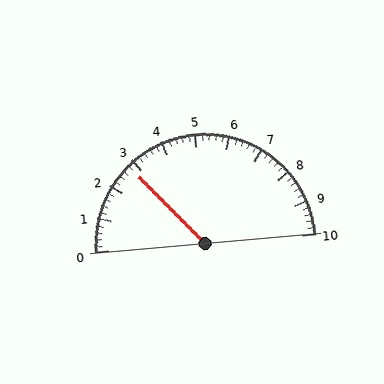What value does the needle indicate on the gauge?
The needle indicates approximately 2.8.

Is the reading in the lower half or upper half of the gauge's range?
The reading is in the lower half of the range (0 to 10).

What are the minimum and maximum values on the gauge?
The gauge ranges from 0 to 10.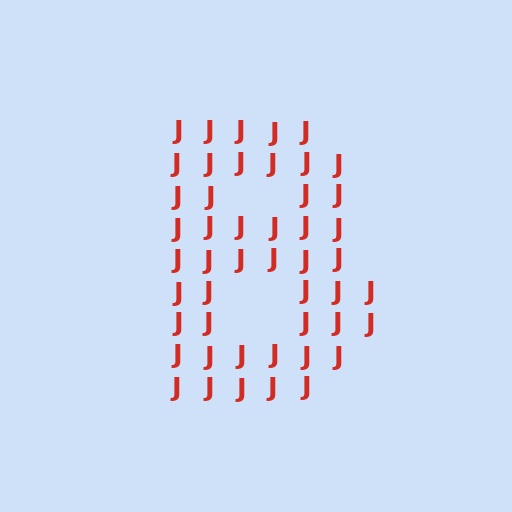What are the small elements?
The small elements are letter J's.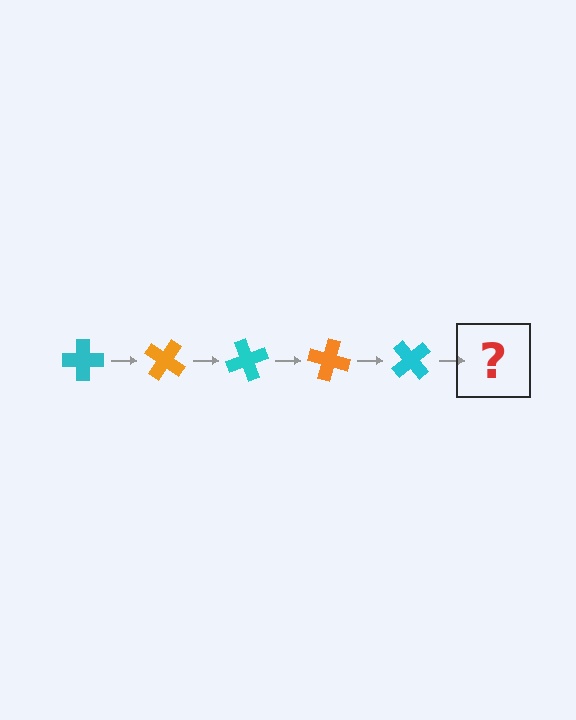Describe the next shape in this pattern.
It should be an orange cross, rotated 175 degrees from the start.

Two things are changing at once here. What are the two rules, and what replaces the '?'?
The two rules are that it rotates 35 degrees each step and the color cycles through cyan and orange. The '?' should be an orange cross, rotated 175 degrees from the start.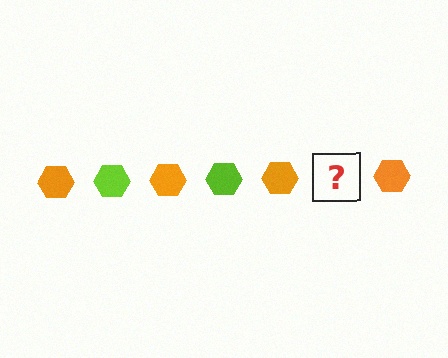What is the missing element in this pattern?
The missing element is a lime hexagon.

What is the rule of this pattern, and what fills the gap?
The rule is that the pattern cycles through orange, lime hexagons. The gap should be filled with a lime hexagon.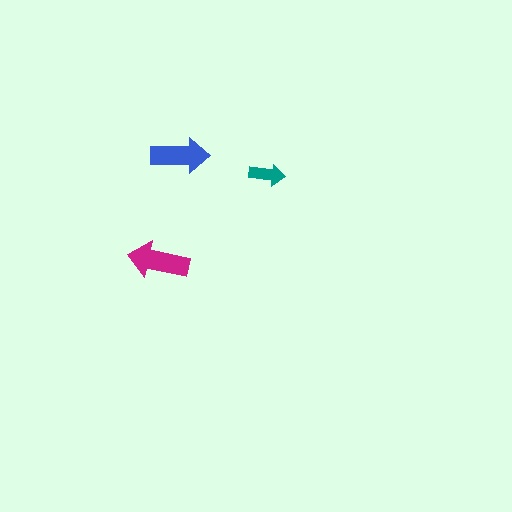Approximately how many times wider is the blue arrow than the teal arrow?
About 1.5 times wider.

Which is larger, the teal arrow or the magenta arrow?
The magenta one.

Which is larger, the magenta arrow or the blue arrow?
The magenta one.